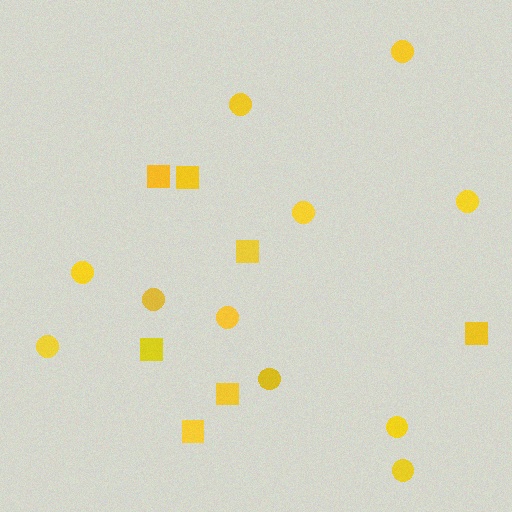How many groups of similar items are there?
There are 2 groups: one group of squares (7) and one group of circles (11).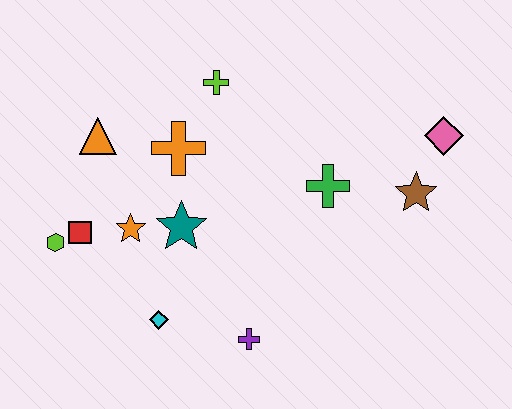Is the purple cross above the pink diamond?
No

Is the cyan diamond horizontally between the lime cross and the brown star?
No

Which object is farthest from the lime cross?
The purple cross is farthest from the lime cross.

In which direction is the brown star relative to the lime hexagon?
The brown star is to the right of the lime hexagon.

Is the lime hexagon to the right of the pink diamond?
No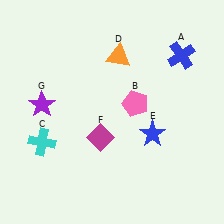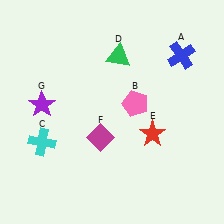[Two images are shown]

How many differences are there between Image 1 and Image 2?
There are 2 differences between the two images.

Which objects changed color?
D changed from orange to green. E changed from blue to red.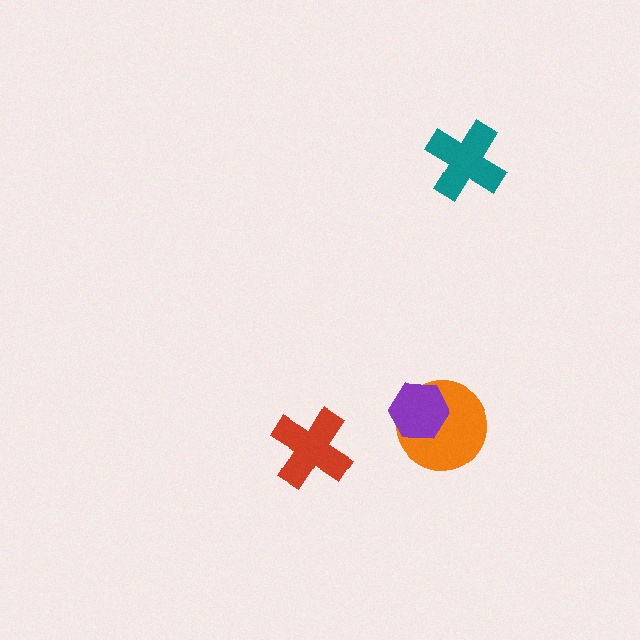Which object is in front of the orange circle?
The purple hexagon is in front of the orange circle.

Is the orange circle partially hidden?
Yes, it is partially covered by another shape.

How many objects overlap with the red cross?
0 objects overlap with the red cross.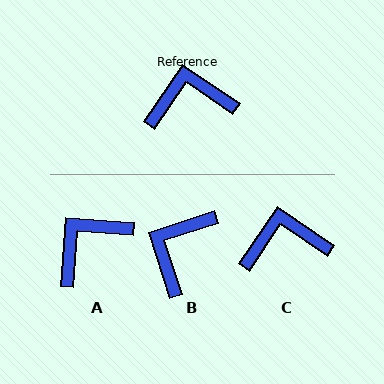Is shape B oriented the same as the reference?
No, it is off by about 52 degrees.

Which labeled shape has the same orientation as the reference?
C.